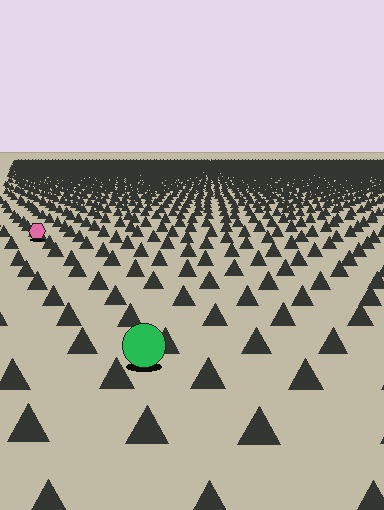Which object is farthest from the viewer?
The pink hexagon is farthest from the viewer. It appears smaller and the ground texture around it is denser.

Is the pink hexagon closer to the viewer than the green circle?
No. The green circle is closer — you can tell from the texture gradient: the ground texture is coarser near it.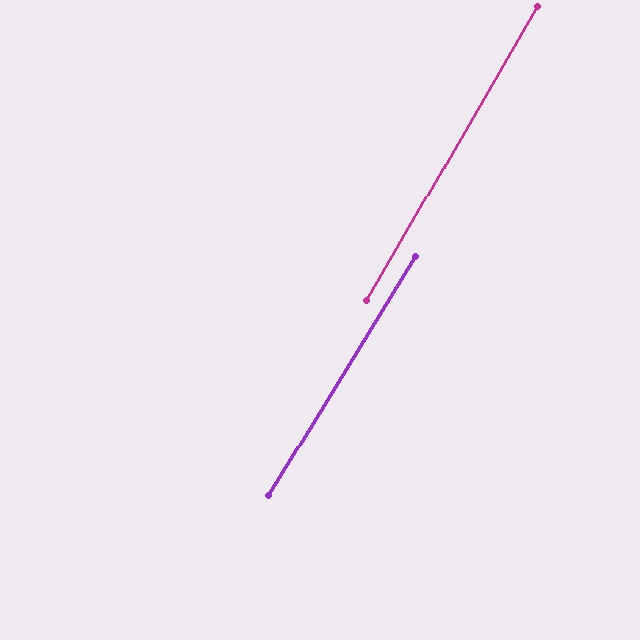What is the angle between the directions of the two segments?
Approximately 2 degrees.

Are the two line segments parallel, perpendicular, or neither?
Parallel — their directions differ by only 1.5°.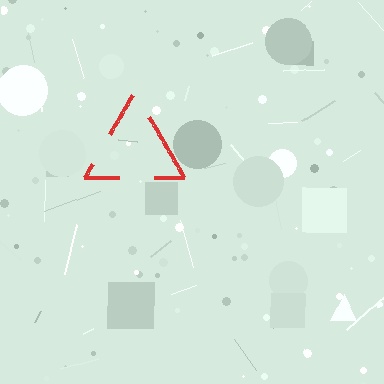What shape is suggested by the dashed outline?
The dashed outline suggests a triangle.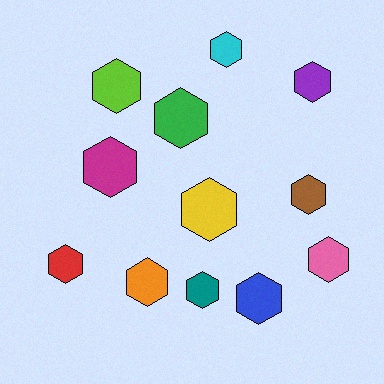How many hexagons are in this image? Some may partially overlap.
There are 12 hexagons.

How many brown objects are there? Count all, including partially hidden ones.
There is 1 brown object.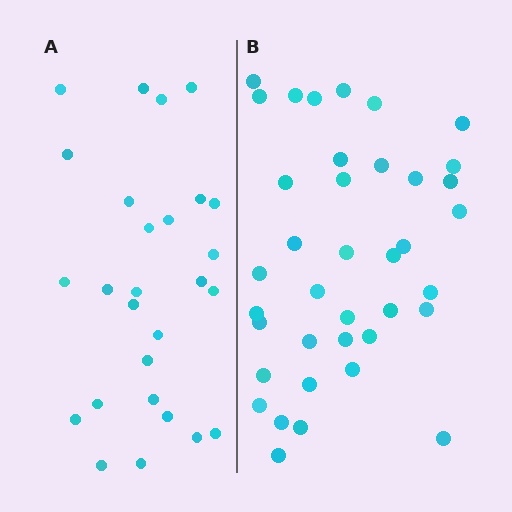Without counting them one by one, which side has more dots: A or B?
Region B (the right region) has more dots.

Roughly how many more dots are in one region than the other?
Region B has roughly 12 or so more dots than region A.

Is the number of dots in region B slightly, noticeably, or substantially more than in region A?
Region B has noticeably more, but not dramatically so. The ratio is roughly 1.4 to 1.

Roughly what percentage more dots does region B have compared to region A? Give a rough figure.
About 40% more.